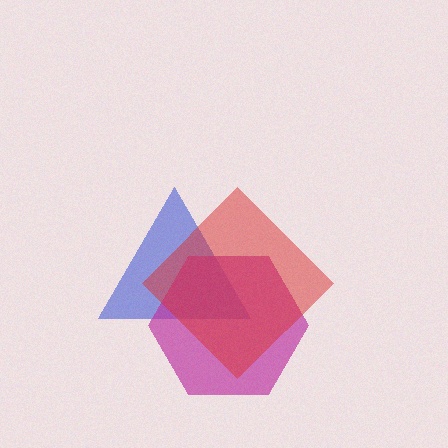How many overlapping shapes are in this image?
There are 3 overlapping shapes in the image.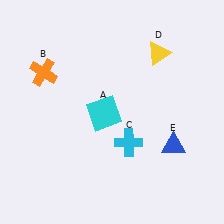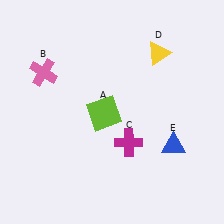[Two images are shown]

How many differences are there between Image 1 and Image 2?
There are 3 differences between the two images.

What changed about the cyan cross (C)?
In Image 1, C is cyan. In Image 2, it changed to magenta.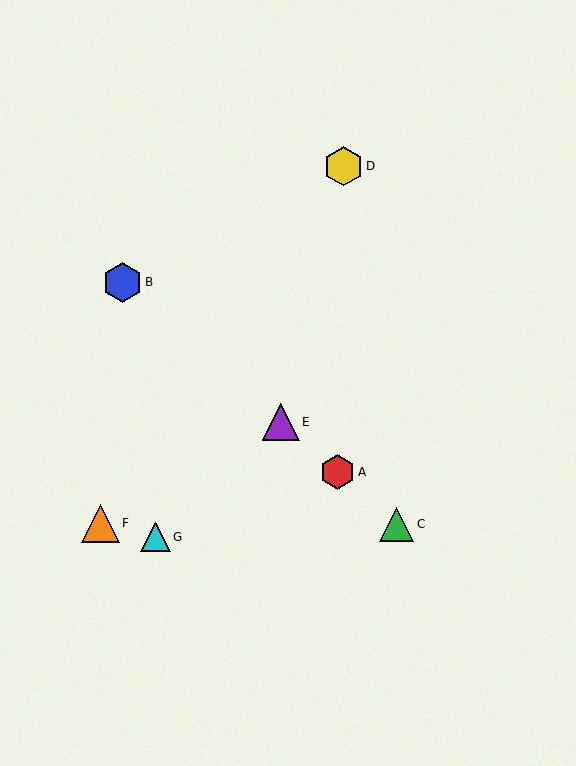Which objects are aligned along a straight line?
Objects A, B, C, E are aligned along a straight line.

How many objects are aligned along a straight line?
4 objects (A, B, C, E) are aligned along a straight line.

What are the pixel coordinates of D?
Object D is at (343, 166).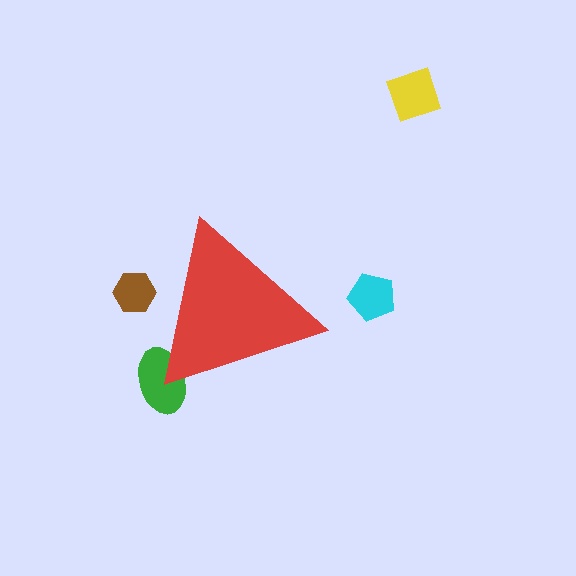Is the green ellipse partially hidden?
Yes, the green ellipse is partially hidden behind the red triangle.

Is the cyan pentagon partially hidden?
No, the cyan pentagon is fully visible.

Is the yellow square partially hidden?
No, the yellow square is fully visible.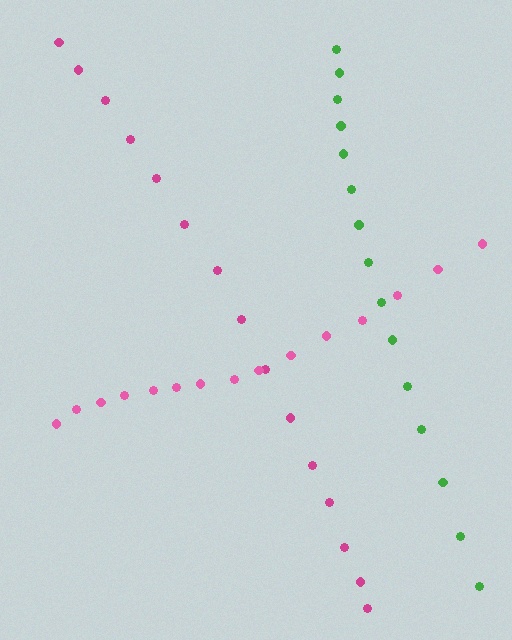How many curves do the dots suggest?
There are 3 distinct paths.